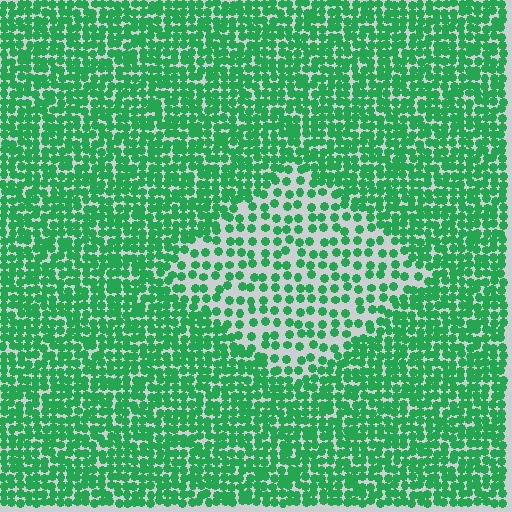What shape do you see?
I see a diamond.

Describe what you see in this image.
The image contains small green elements arranged at two different densities. A diamond-shaped region is visible where the elements are less densely packed than the surrounding area.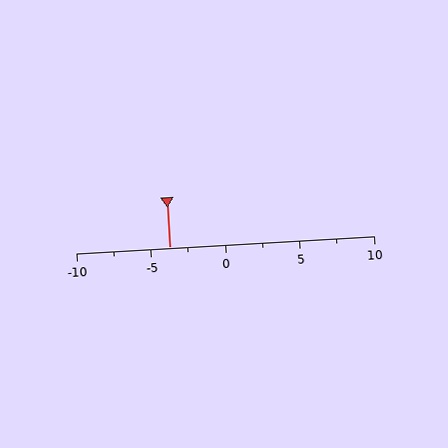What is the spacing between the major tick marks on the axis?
The major ticks are spaced 5 apart.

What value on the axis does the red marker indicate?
The marker indicates approximately -3.8.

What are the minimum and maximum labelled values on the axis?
The axis runs from -10 to 10.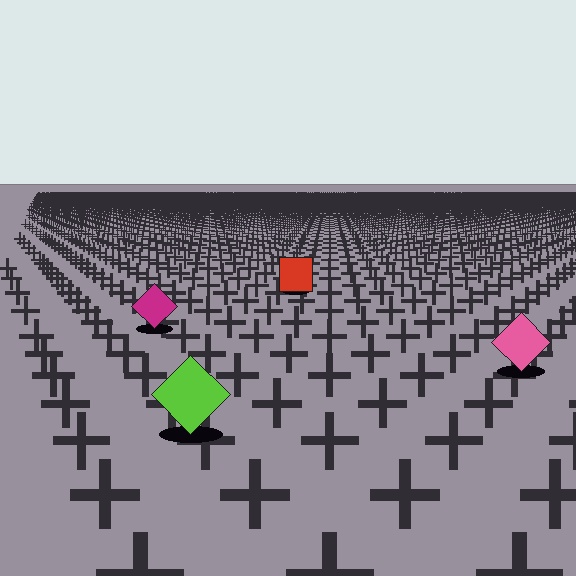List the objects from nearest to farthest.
From nearest to farthest: the lime diamond, the pink diamond, the magenta diamond, the red square.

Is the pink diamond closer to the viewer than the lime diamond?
No. The lime diamond is closer — you can tell from the texture gradient: the ground texture is coarser near it.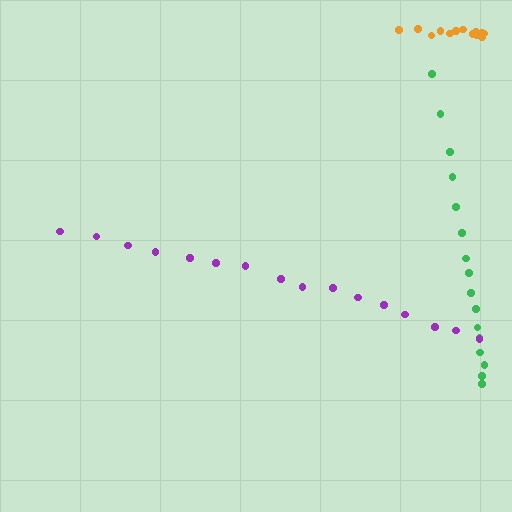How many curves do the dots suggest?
There are 3 distinct paths.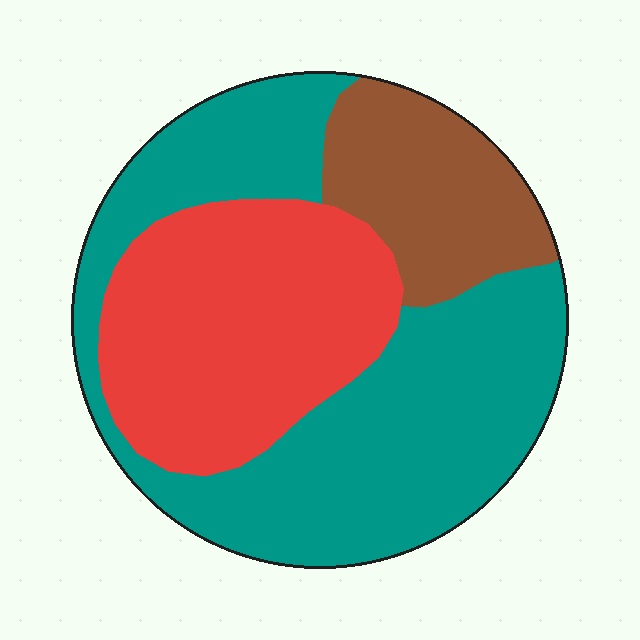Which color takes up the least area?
Brown, at roughly 15%.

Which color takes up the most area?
Teal, at roughly 50%.